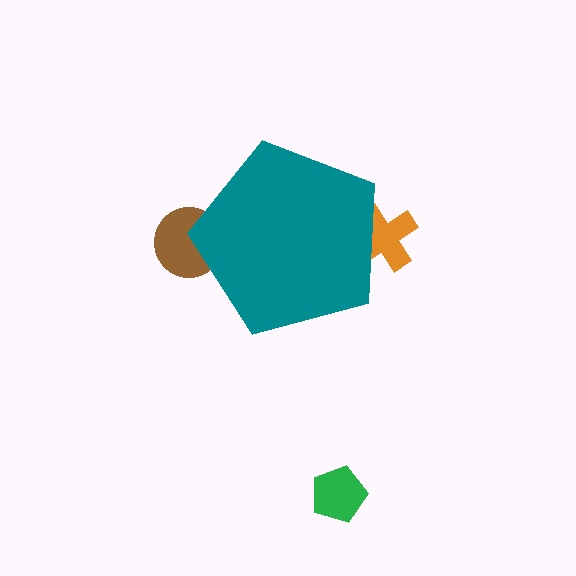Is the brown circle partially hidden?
Yes, the brown circle is partially hidden behind the teal pentagon.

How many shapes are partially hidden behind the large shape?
2 shapes are partially hidden.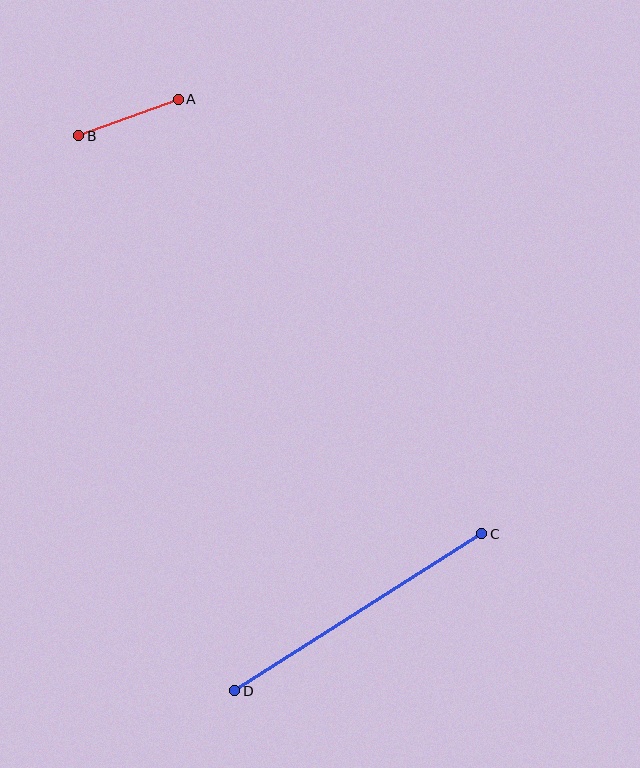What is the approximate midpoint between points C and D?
The midpoint is at approximately (358, 612) pixels.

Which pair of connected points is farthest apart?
Points C and D are farthest apart.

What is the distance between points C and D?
The distance is approximately 293 pixels.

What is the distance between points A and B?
The distance is approximately 106 pixels.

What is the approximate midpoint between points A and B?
The midpoint is at approximately (129, 118) pixels.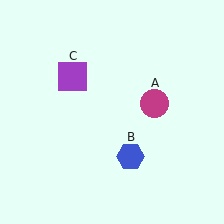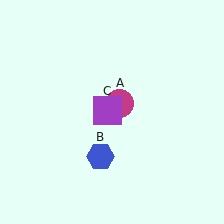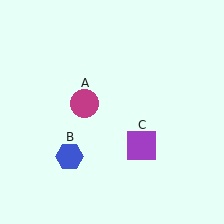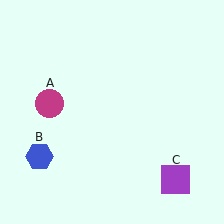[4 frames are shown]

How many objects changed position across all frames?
3 objects changed position: magenta circle (object A), blue hexagon (object B), purple square (object C).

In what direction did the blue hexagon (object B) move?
The blue hexagon (object B) moved left.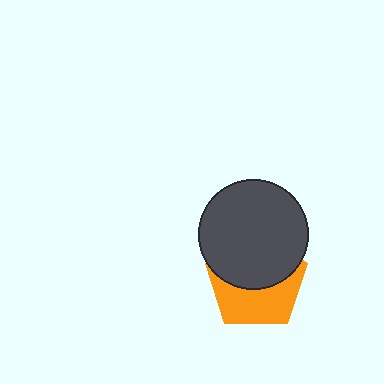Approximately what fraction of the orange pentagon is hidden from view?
Roughly 53% of the orange pentagon is hidden behind the dark gray circle.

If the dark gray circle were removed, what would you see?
You would see the complete orange pentagon.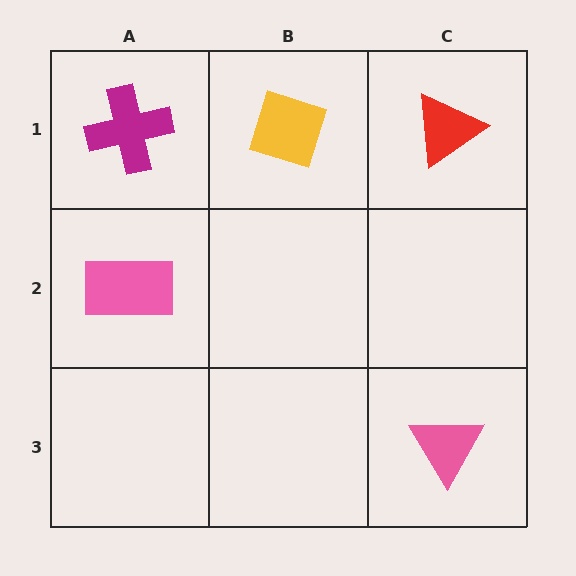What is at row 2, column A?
A pink rectangle.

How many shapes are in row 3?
1 shape.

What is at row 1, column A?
A magenta cross.